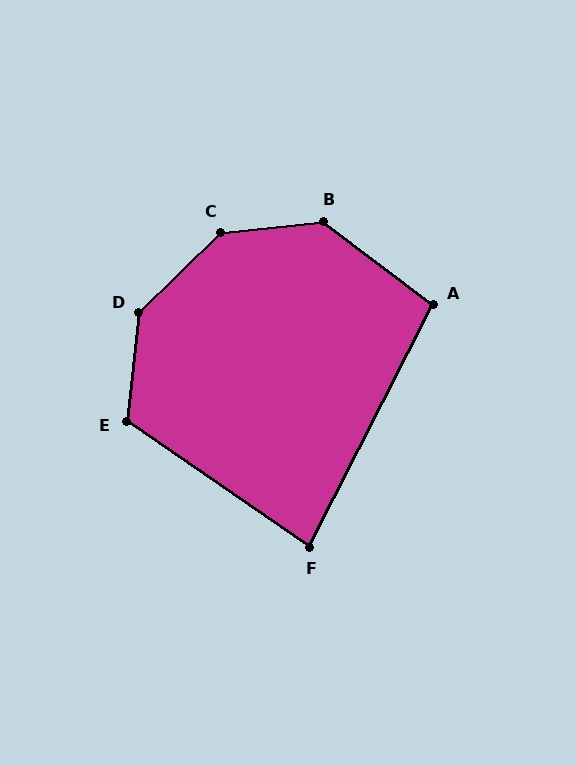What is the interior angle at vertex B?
Approximately 137 degrees (obtuse).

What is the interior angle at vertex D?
Approximately 140 degrees (obtuse).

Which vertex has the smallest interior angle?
F, at approximately 82 degrees.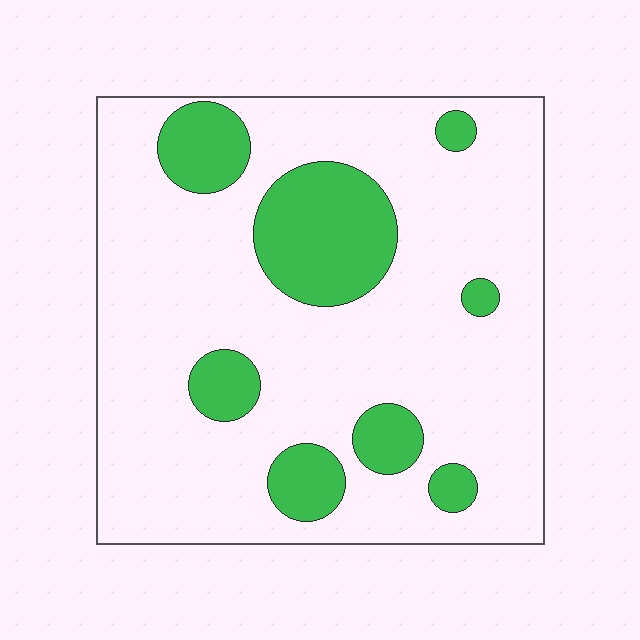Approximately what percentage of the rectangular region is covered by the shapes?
Approximately 20%.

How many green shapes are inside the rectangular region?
8.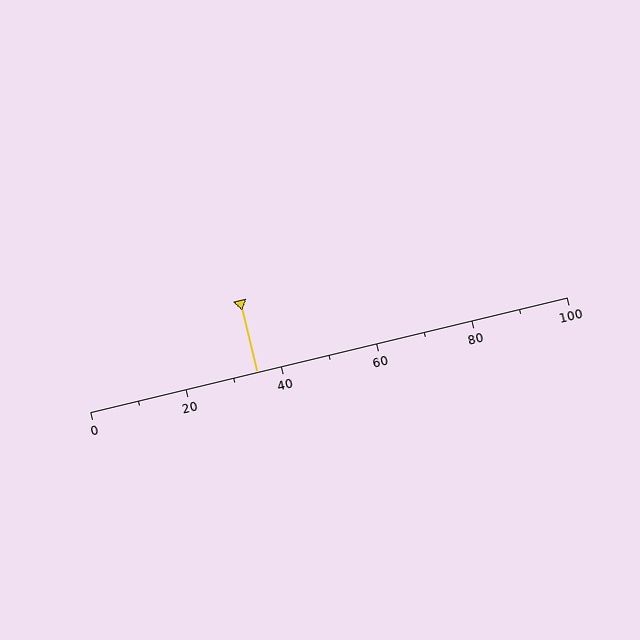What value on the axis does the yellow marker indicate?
The marker indicates approximately 35.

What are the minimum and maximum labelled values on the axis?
The axis runs from 0 to 100.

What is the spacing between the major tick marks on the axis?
The major ticks are spaced 20 apart.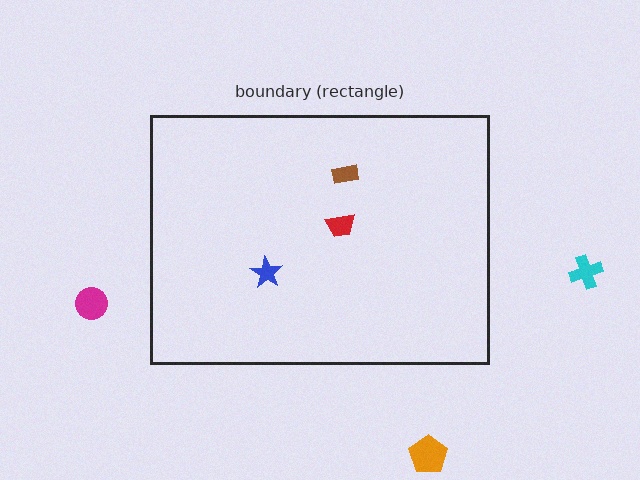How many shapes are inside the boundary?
3 inside, 3 outside.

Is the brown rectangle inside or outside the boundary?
Inside.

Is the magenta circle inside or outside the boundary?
Outside.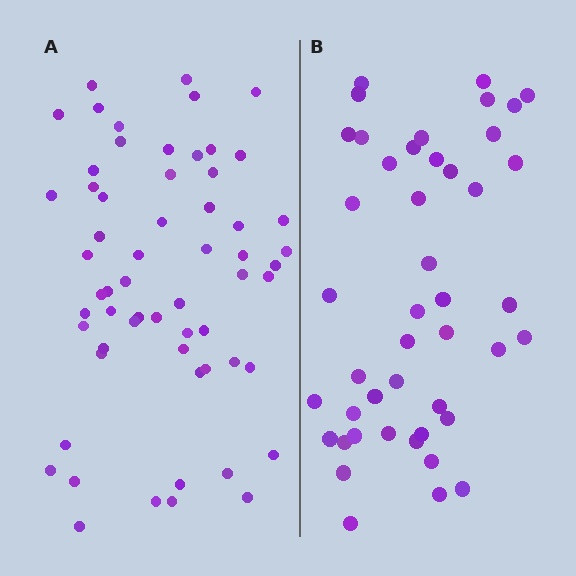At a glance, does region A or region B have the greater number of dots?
Region A (the left region) has more dots.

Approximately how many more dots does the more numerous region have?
Region A has approximately 15 more dots than region B.